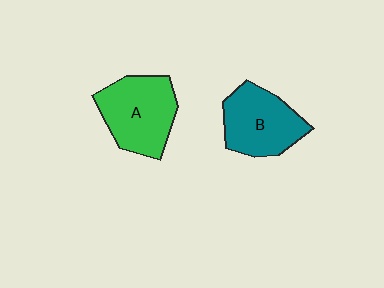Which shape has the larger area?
Shape A (green).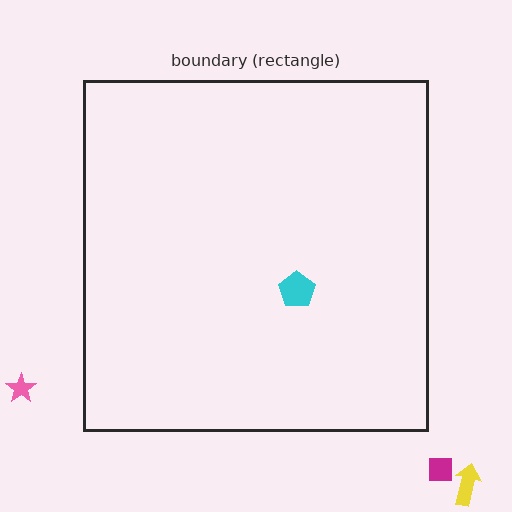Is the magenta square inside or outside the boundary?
Outside.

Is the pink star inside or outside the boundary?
Outside.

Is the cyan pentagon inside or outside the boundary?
Inside.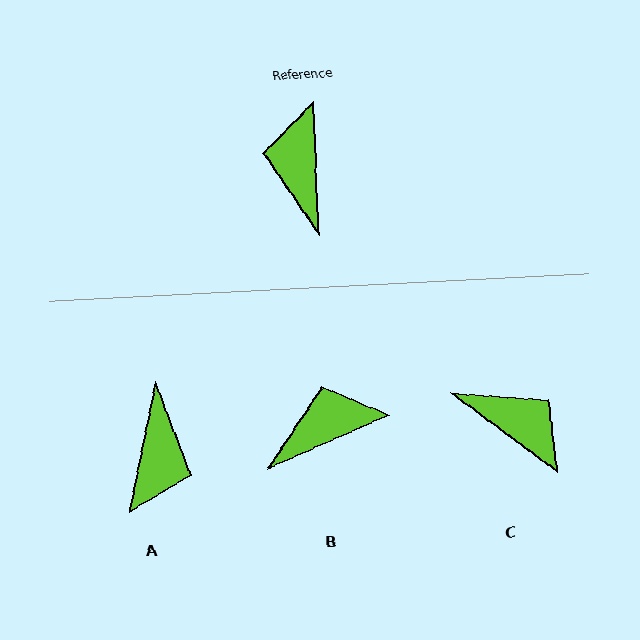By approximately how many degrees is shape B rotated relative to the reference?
Approximately 68 degrees clockwise.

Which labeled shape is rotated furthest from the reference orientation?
A, about 166 degrees away.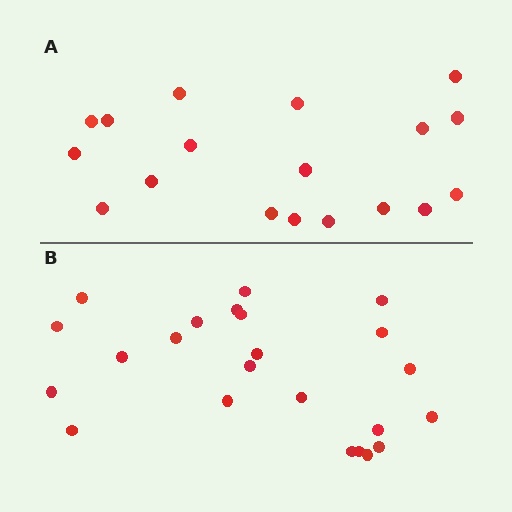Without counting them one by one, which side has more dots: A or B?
Region B (the bottom region) has more dots.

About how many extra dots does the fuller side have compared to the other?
Region B has about 5 more dots than region A.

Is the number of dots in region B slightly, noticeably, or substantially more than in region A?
Region B has noticeably more, but not dramatically so. The ratio is roughly 1.3 to 1.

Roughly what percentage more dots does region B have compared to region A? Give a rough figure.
About 30% more.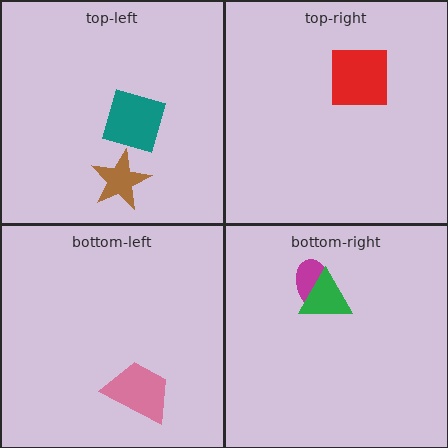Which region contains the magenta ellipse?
The bottom-right region.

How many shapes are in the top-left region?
2.